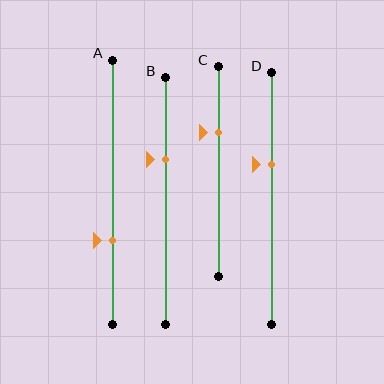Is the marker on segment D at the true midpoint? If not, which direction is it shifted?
No, the marker on segment D is shifted upward by about 13% of the segment length.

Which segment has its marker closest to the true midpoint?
Segment D has its marker closest to the true midpoint.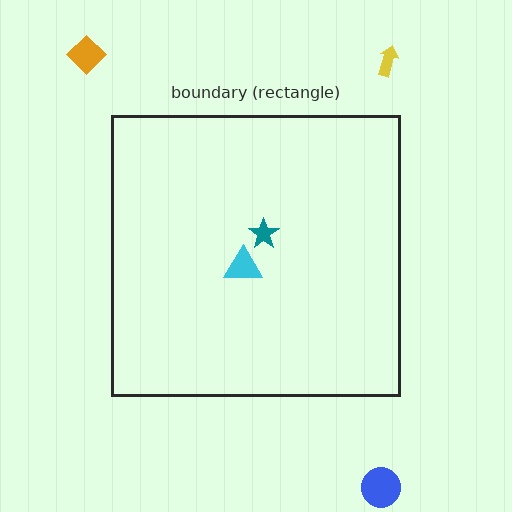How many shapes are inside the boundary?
2 inside, 3 outside.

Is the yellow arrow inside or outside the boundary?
Outside.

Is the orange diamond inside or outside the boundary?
Outside.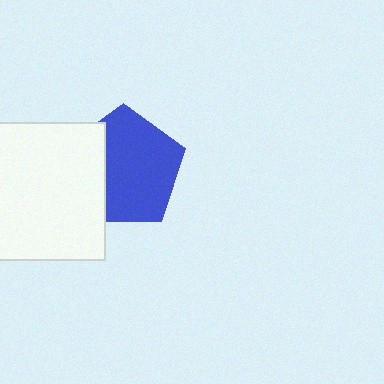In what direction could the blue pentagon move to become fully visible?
The blue pentagon could move right. That would shift it out from behind the white square entirely.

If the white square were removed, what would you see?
You would see the complete blue pentagon.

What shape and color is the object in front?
The object in front is a white square.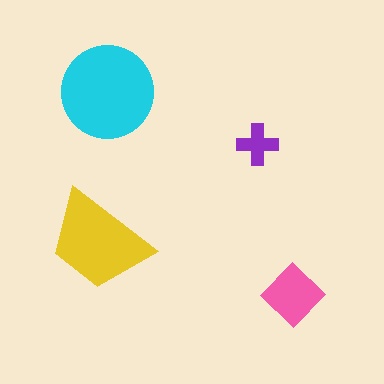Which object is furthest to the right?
The pink diamond is rightmost.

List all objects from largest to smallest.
The cyan circle, the yellow trapezoid, the pink diamond, the purple cross.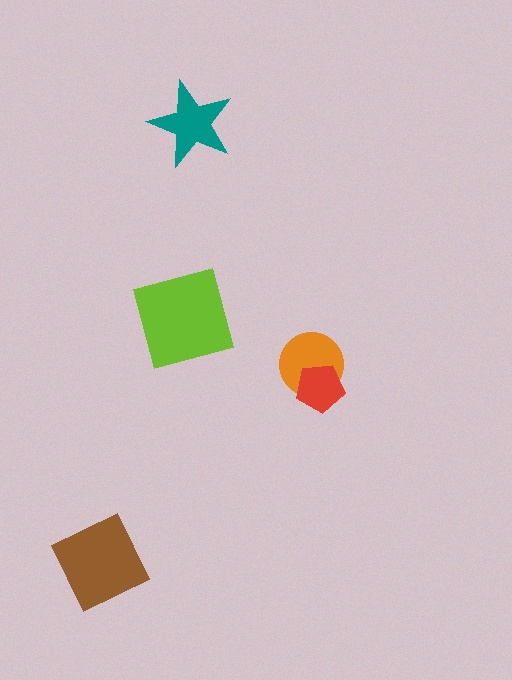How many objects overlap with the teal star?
0 objects overlap with the teal star.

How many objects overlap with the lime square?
0 objects overlap with the lime square.